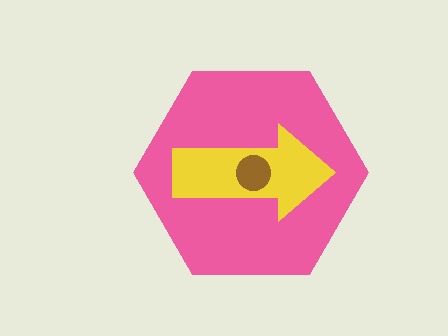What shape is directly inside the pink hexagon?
The yellow arrow.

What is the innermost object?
The brown circle.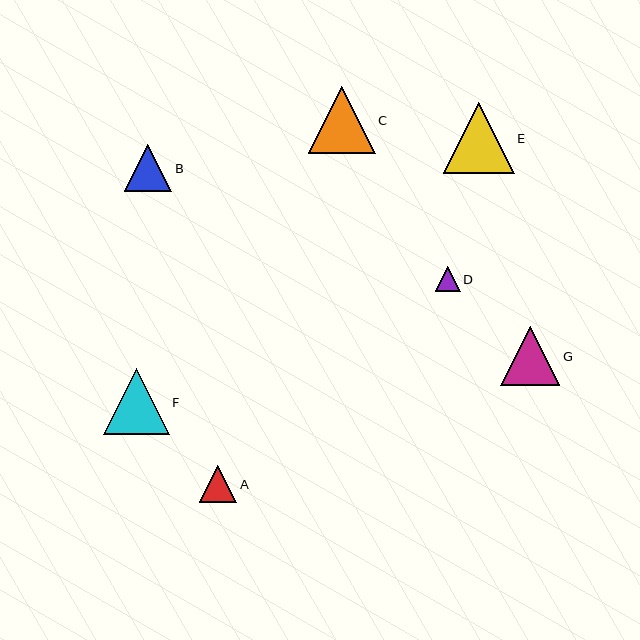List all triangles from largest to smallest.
From largest to smallest: E, C, F, G, B, A, D.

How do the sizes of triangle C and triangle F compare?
Triangle C and triangle F are approximately the same size.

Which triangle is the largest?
Triangle E is the largest with a size of approximately 71 pixels.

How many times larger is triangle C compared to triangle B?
Triangle C is approximately 1.4 times the size of triangle B.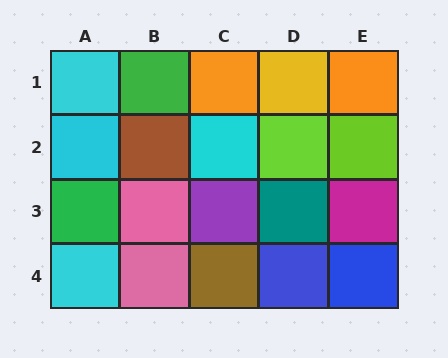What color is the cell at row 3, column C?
Purple.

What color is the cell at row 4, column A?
Cyan.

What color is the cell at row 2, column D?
Lime.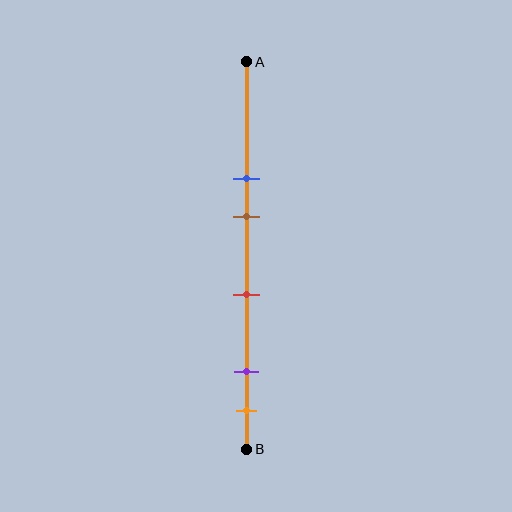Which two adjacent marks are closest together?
The purple and orange marks are the closest adjacent pair.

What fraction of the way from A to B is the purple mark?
The purple mark is approximately 80% (0.8) of the way from A to B.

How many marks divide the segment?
There are 5 marks dividing the segment.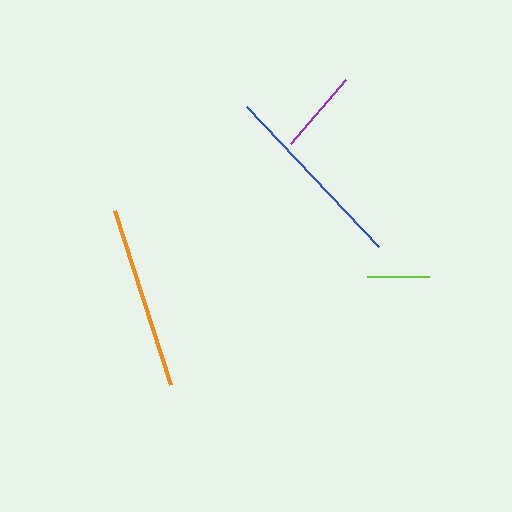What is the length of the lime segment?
The lime segment is approximately 62 pixels long.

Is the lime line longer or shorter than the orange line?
The orange line is longer than the lime line.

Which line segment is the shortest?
The lime line is the shortest at approximately 62 pixels.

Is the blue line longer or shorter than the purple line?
The blue line is longer than the purple line.